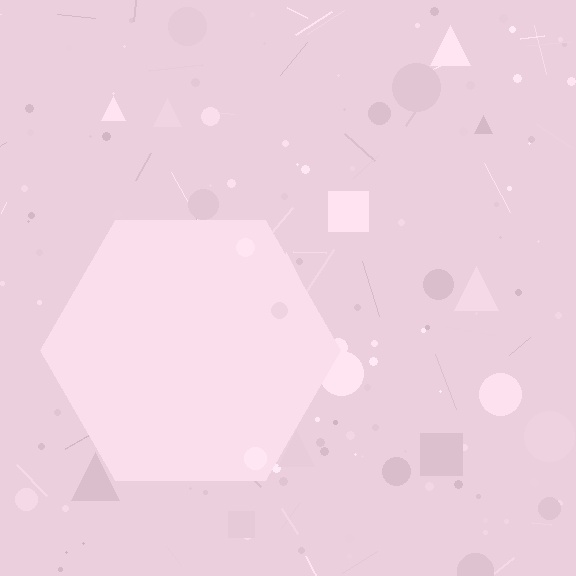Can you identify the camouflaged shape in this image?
The camouflaged shape is a hexagon.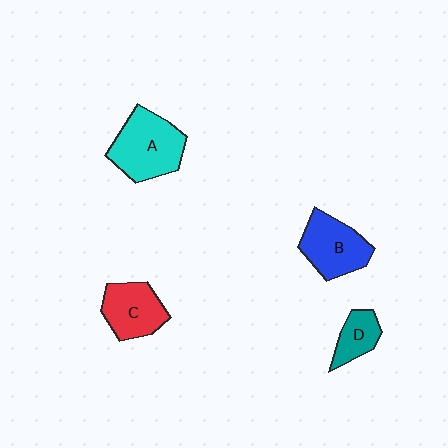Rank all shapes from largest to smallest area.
From largest to smallest: A (cyan), B (blue), C (red), D (teal).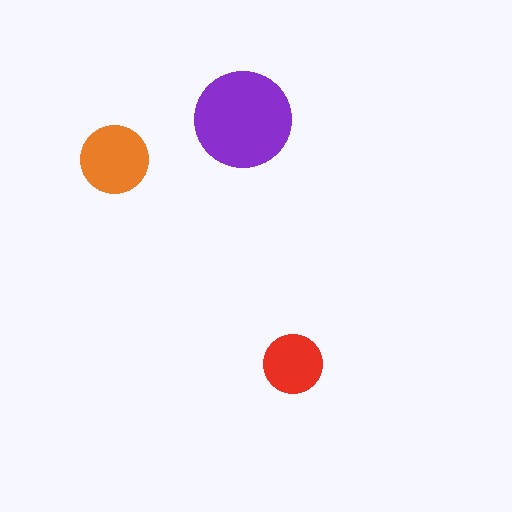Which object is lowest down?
The red circle is bottommost.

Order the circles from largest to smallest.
the purple one, the orange one, the red one.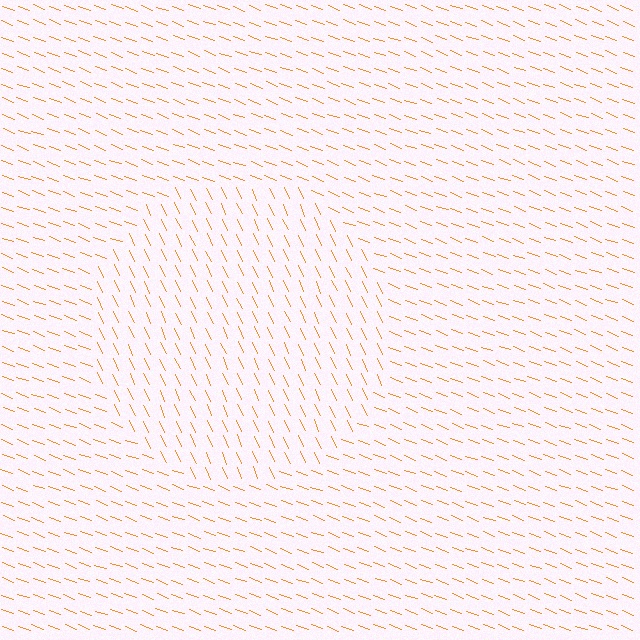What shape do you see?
I see a circle.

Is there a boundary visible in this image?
Yes, there is a texture boundary formed by a change in line orientation.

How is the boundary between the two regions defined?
The boundary is defined purely by a change in line orientation (approximately 45 degrees difference). All lines are the same color and thickness.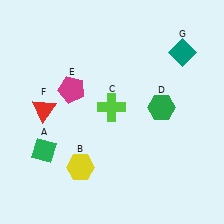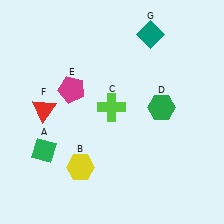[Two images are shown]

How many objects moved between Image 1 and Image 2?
1 object moved between the two images.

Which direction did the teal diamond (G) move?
The teal diamond (G) moved left.